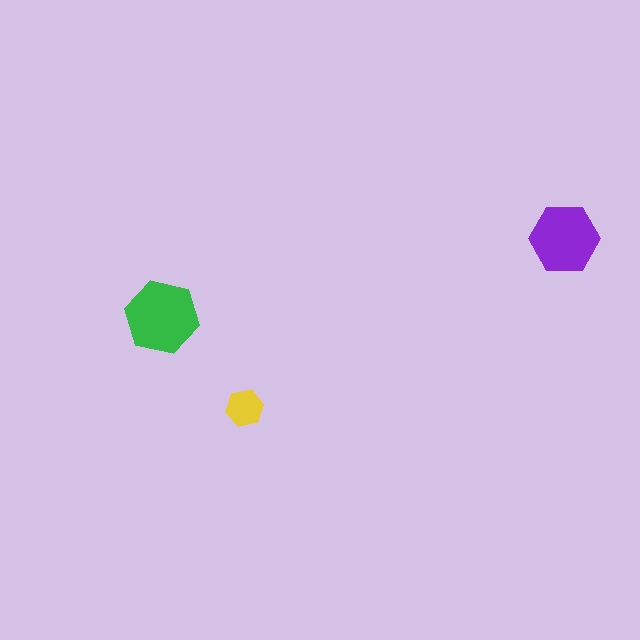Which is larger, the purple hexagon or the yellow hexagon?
The purple one.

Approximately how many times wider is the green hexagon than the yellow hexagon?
About 2 times wider.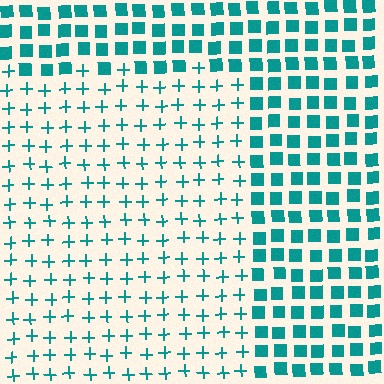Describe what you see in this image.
The image is filled with small teal elements arranged in a uniform grid. A rectangle-shaped region contains plus signs, while the surrounding area contains squares. The boundary is defined purely by the change in element shape.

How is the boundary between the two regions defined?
The boundary is defined by a change in element shape: plus signs inside vs. squares outside. All elements share the same color and spacing.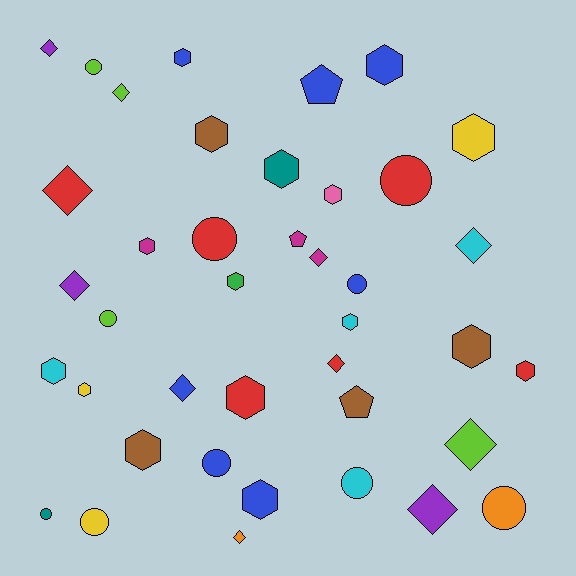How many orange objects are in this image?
There are 2 orange objects.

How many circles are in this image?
There are 10 circles.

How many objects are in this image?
There are 40 objects.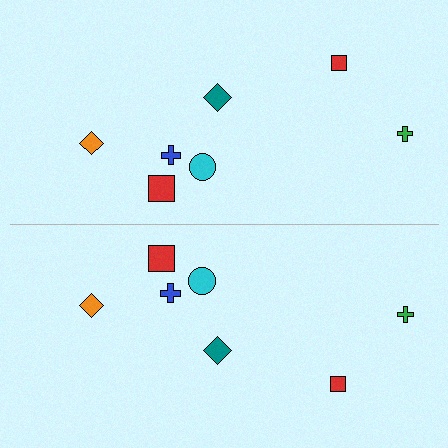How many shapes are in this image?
There are 14 shapes in this image.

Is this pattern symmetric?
Yes, this pattern has bilateral (reflection) symmetry.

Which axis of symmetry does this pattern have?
The pattern has a horizontal axis of symmetry running through the center of the image.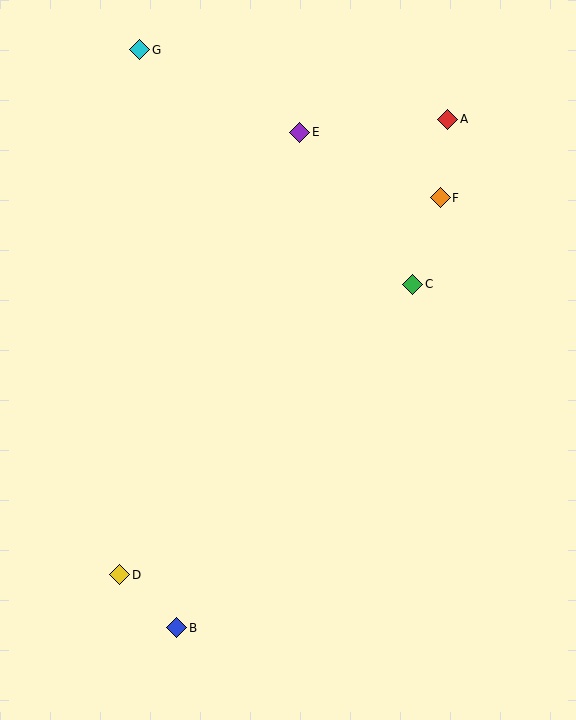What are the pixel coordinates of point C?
Point C is at (413, 284).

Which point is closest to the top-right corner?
Point A is closest to the top-right corner.